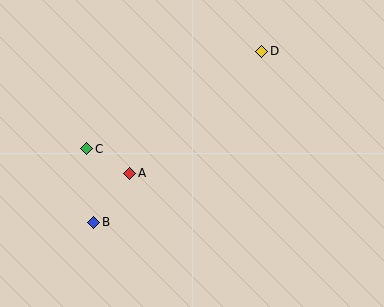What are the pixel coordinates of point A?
Point A is at (130, 173).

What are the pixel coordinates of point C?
Point C is at (87, 149).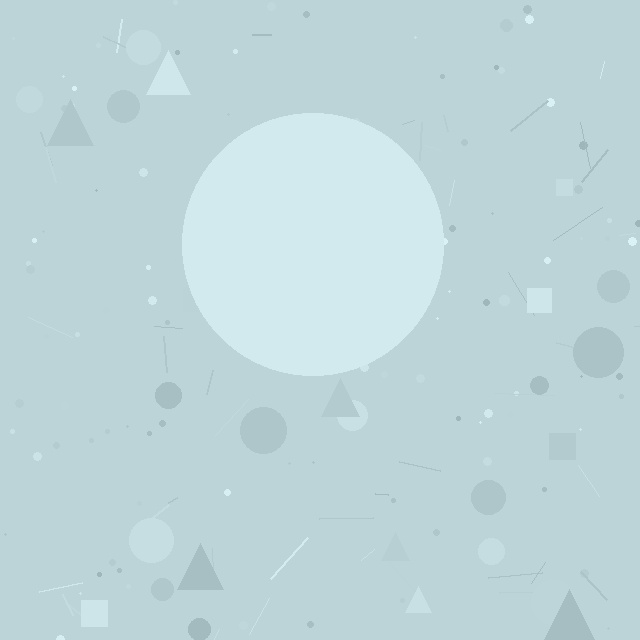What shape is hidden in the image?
A circle is hidden in the image.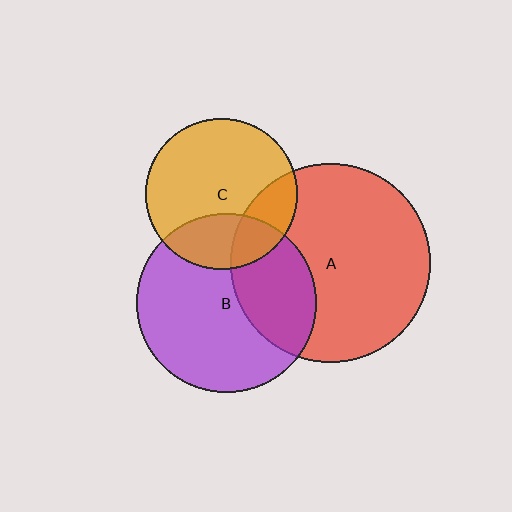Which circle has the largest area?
Circle A (red).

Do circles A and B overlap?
Yes.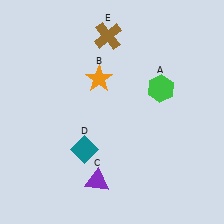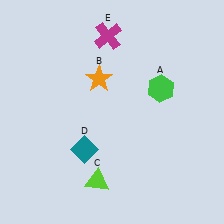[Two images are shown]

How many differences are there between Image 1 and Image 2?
There are 2 differences between the two images.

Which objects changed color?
C changed from purple to lime. E changed from brown to magenta.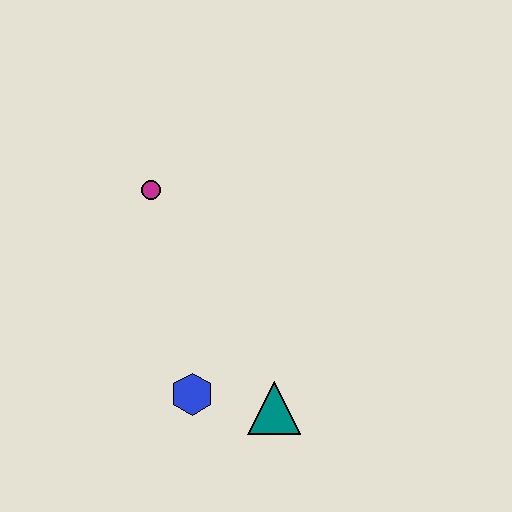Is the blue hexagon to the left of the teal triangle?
Yes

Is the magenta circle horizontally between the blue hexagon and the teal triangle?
No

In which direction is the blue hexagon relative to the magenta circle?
The blue hexagon is below the magenta circle.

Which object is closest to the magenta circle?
The blue hexagon is closest to the magenta circle.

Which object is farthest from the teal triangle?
The magenta circle is farthest from the teal triangle.